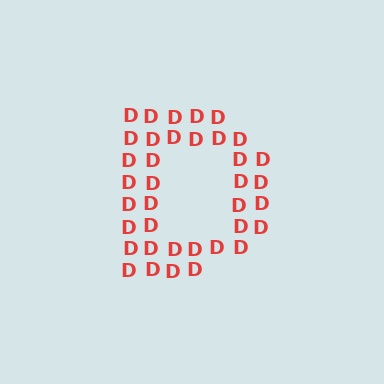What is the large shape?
The large shape is the letter D.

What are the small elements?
The small elements are letter D's.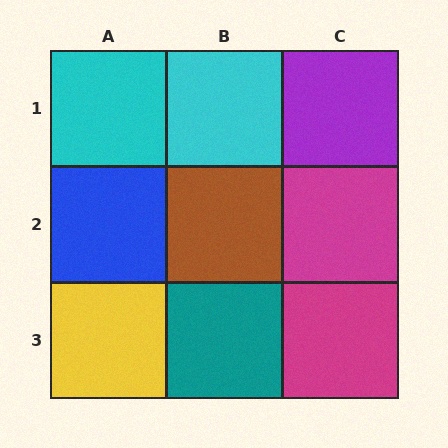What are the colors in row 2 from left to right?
Blue, brown, magenta.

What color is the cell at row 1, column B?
Cyan.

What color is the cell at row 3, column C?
Magenta.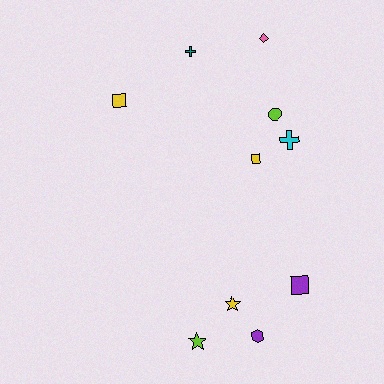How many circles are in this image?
There is 1 circle.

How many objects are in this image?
There are 10 objects.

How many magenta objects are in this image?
There are no magenta objects.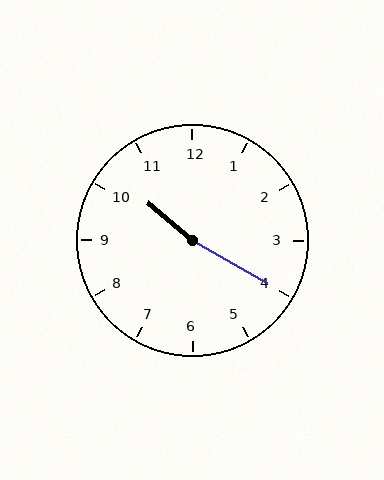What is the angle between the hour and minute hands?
Approximately 170 degrees.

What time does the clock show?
10:20.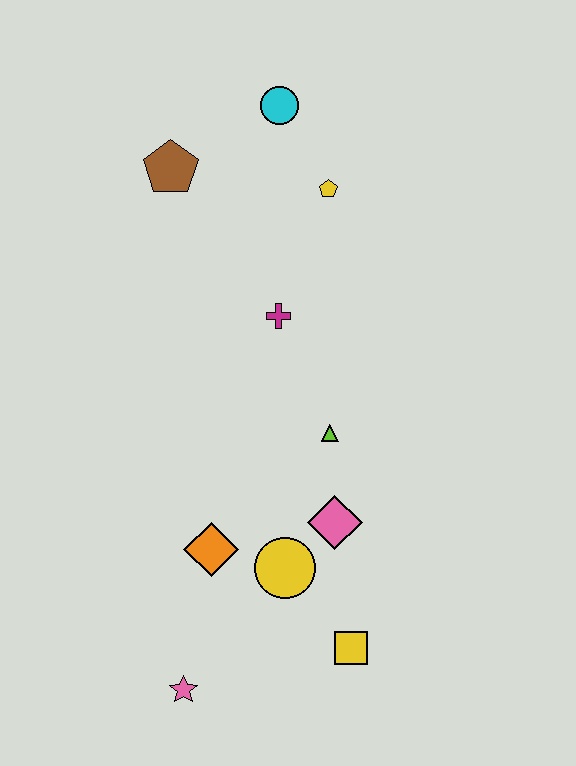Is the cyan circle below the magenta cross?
No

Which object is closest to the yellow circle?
The pink diamond is closest to the yellow circle.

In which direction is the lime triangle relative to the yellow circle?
The lime triangle is above the yellow circle.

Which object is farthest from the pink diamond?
The cyan circle is farthest from the pink diamond.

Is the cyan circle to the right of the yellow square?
No